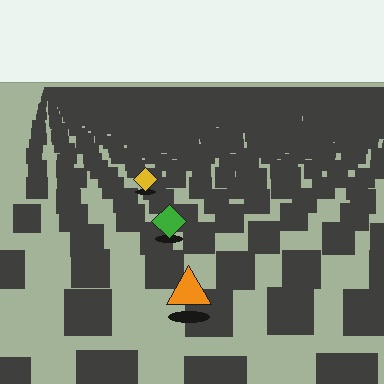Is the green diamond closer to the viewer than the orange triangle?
No. The orange triangle is closer — you can tell from the texture gradient: the ground texture is coarser near it.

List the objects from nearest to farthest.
From nearest to farthest: the orange triangle, the green diamond, the yellow diamond.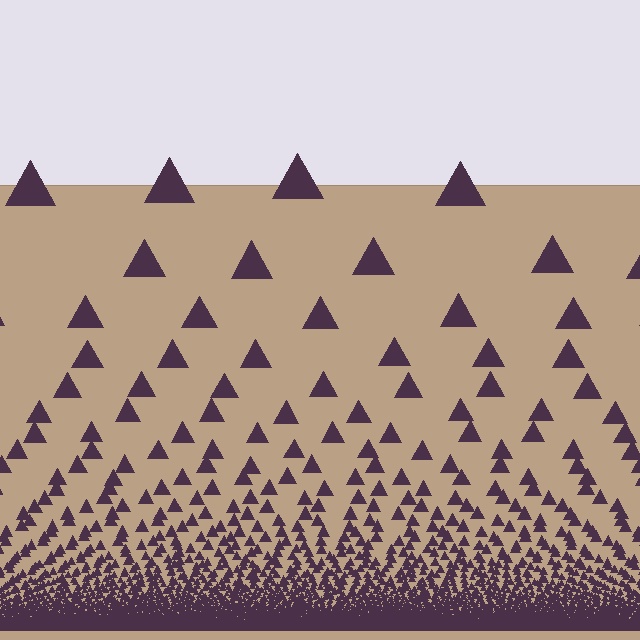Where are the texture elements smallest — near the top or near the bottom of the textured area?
Near the bottom.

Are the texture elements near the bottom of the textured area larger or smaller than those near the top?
Smaller. The gradient is inverted — elements near the bottom are smaller and denser.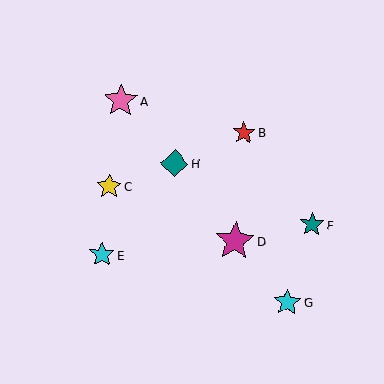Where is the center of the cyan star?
The center of the cyan star is at (287, 302).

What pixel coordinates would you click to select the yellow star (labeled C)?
Click at (109, 187) to select the yellow star C.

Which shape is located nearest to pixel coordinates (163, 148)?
The teal diamond (labeled H) at (175, 163) is nearest to that location.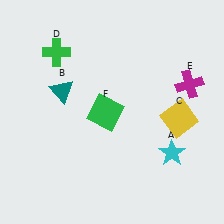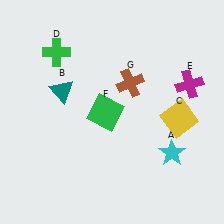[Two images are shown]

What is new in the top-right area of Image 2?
A brown cross (G) was added in the top-right area of Image 2.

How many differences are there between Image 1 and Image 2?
There is 1 difference between the two images.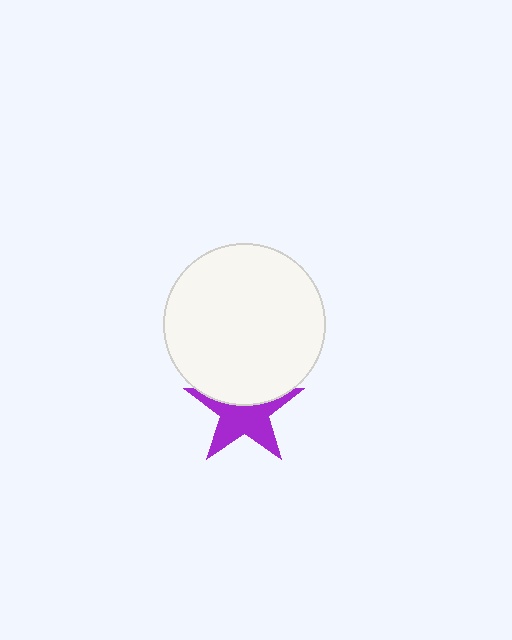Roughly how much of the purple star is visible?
About half of it is visible (roughly 60%).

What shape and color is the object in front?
The object in front is a white circle.